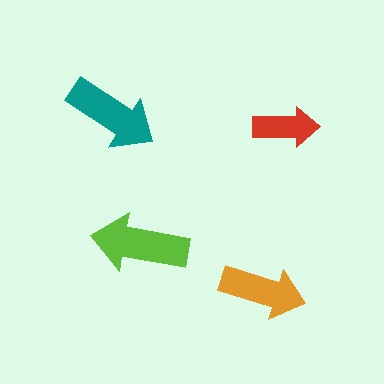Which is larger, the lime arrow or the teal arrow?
The lime one.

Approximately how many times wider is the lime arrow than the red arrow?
About 1.5 times wider.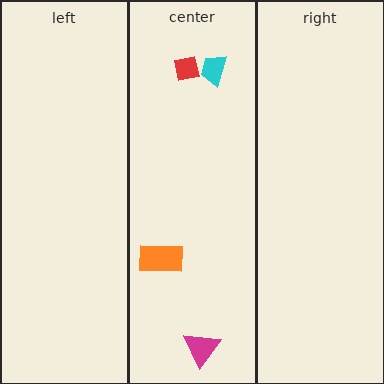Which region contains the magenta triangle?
The center region.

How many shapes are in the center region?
4.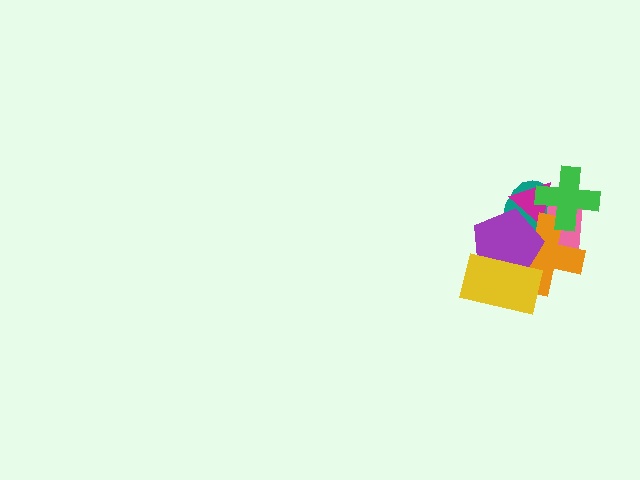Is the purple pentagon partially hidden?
Yes, it is partially covered by another shape.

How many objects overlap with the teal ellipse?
6 objects overlap with the teal ellipse.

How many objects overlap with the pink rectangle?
4 objects overlap with the pink rectangle.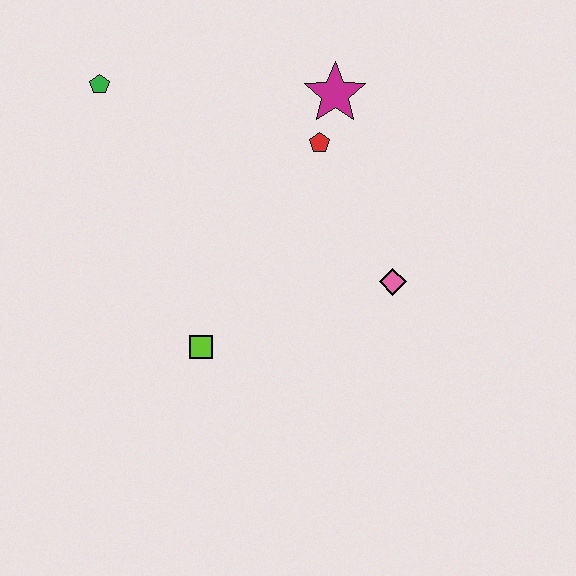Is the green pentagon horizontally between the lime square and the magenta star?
No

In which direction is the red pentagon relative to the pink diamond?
The red pentagon is above the pink diamond.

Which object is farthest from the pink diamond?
The green pentagon is farthest from the pink diamond.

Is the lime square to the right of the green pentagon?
Yes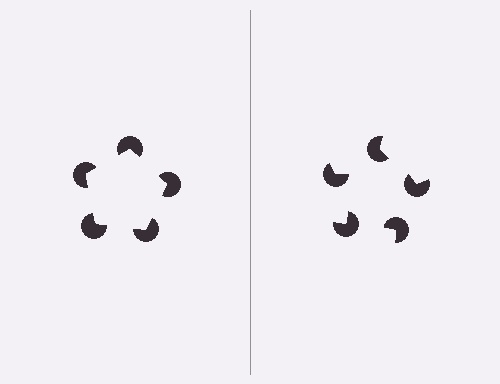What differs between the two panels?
The pac-man discs are positioned identically on both sides; only the wedge orientations differ. On the left they align to a pentagon; on the right they are misaligned.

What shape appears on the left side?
An illusory pentagon.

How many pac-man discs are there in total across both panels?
10 — 5 on each side.